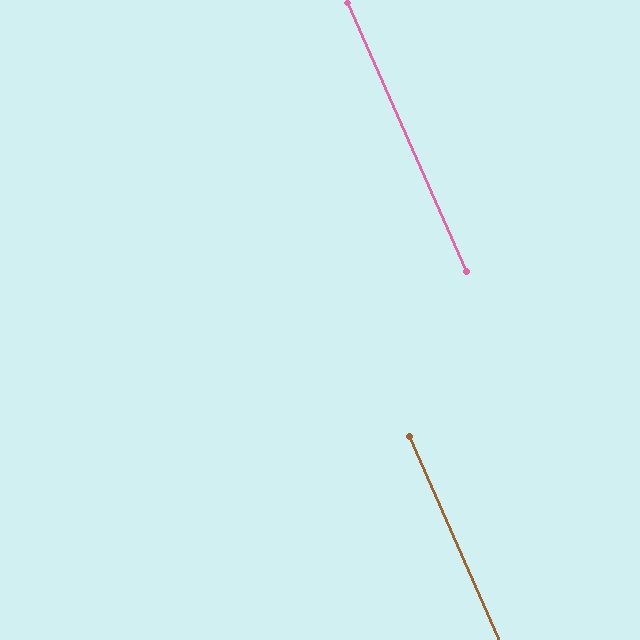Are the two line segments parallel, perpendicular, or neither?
Parallel — their directions differ by only 0.2°.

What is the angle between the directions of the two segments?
Approximately 0 degrees.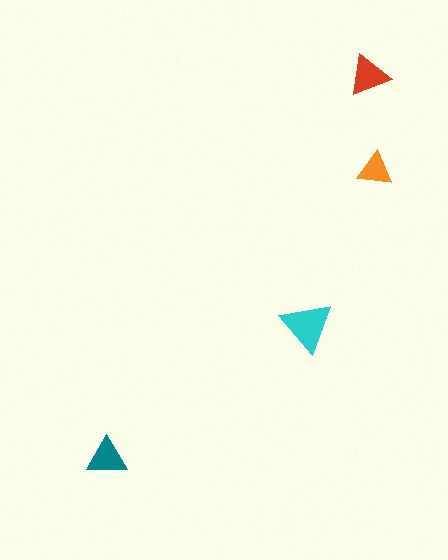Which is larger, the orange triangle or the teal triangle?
The teal one.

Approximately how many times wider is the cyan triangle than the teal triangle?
About 1.5 times wider.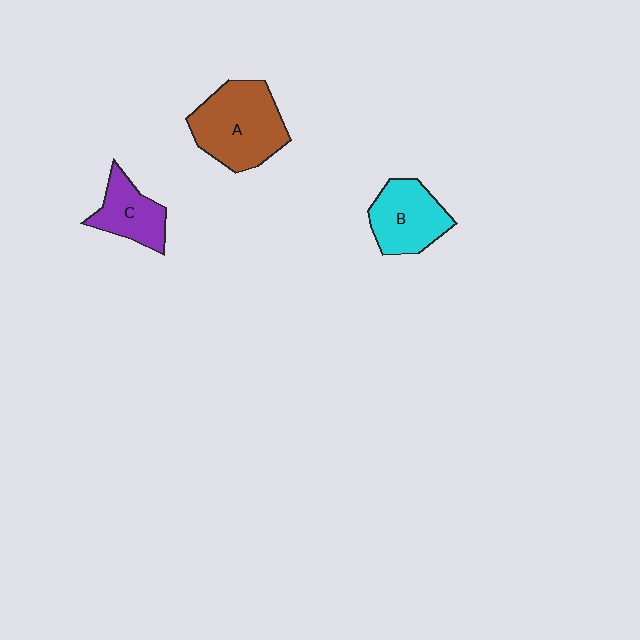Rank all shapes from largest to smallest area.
From largest to smallest: A (brown), B (cyan), C (purple).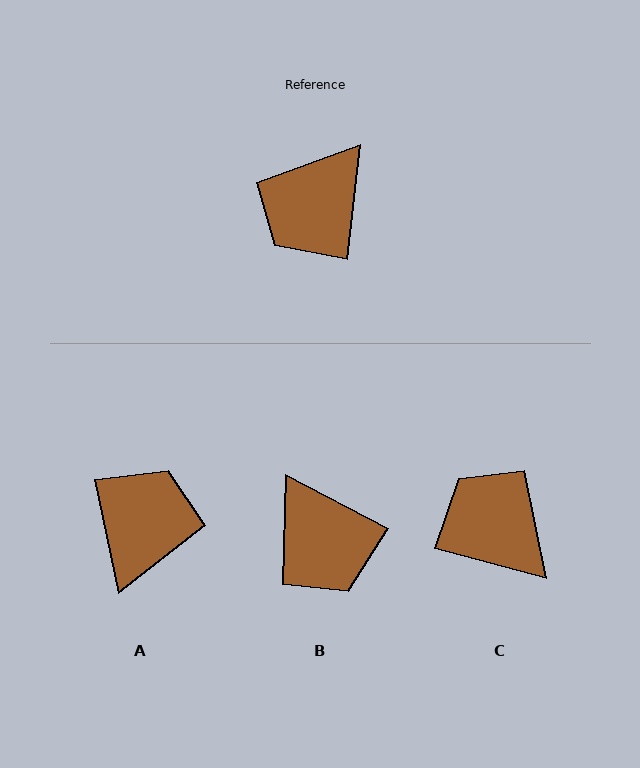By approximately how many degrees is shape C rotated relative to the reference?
Approximately 99 degrees clockwise.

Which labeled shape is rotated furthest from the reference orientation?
A, about 162 degrees away.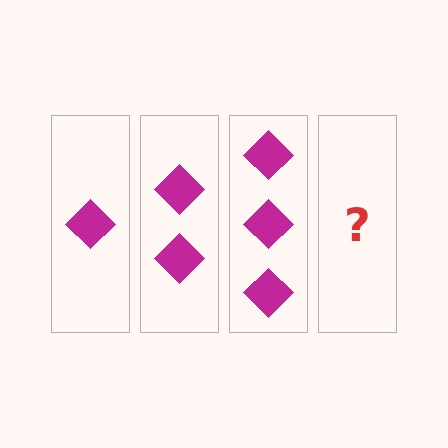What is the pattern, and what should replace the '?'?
The pattern is that each step adds one more diamond. The '?' should be 4 diamonds.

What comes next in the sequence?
The next element should be 4 diamonds.